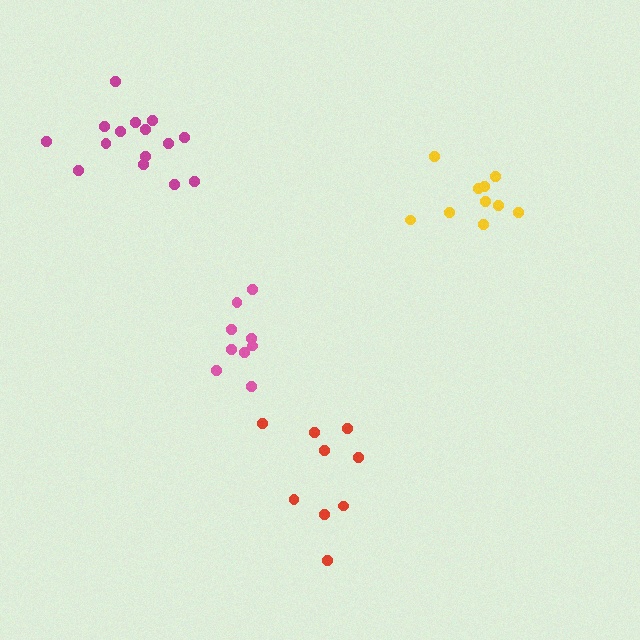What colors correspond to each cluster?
The clusters are colored: yellow, red, pink, magenta.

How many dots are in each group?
Group 1: 10 dots, Group 2: 9 dots, Group 3: 9 dots, Group 4: 15 dots (43 total).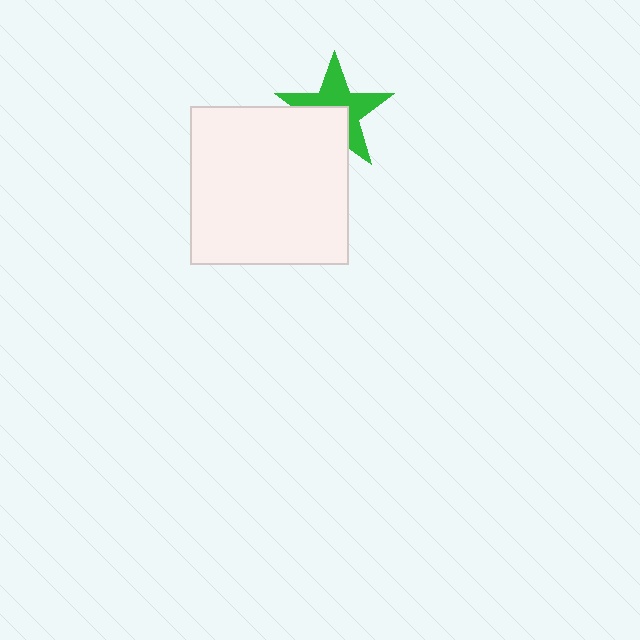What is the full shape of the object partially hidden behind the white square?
The partially hidden object is a green star.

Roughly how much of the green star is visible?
About half of it is visible (roughly 58%).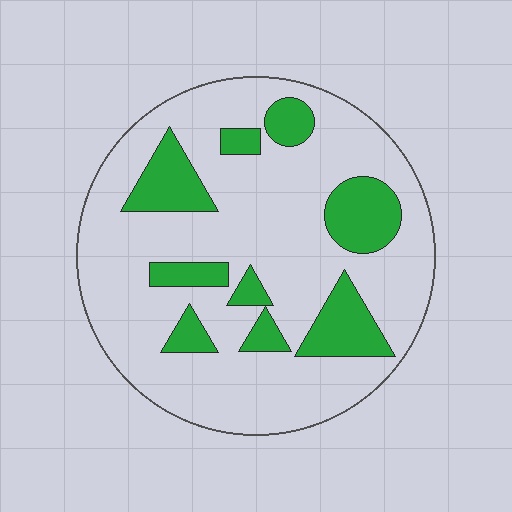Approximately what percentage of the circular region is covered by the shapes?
Approximately 20%.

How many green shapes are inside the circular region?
9.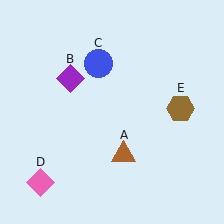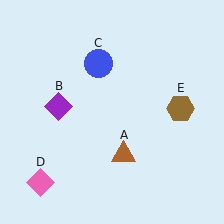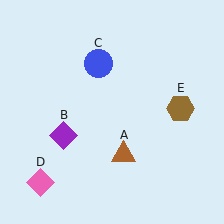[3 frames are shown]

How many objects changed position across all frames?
1 object changed position: purple diamond (object B).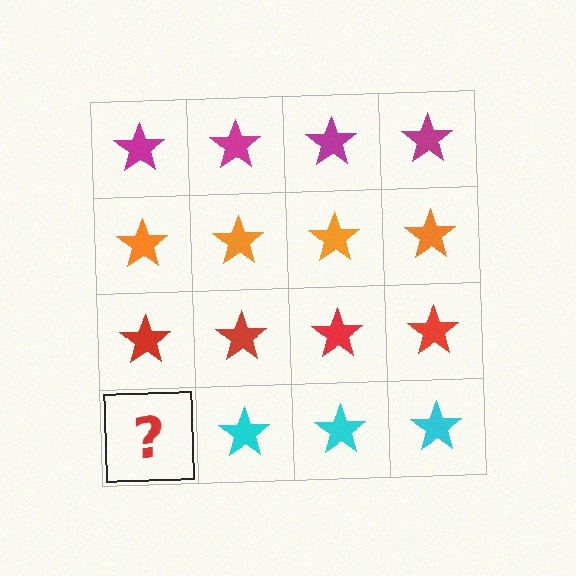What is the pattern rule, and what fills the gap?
The rule is that each row has a consistent color. The gap should be filled with a cyan star.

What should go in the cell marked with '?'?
The missing cell should contain a cyan star.